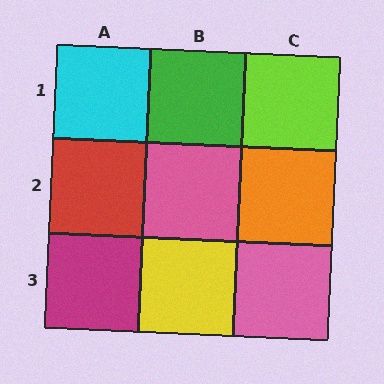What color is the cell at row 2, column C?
Orange.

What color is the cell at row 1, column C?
Lime.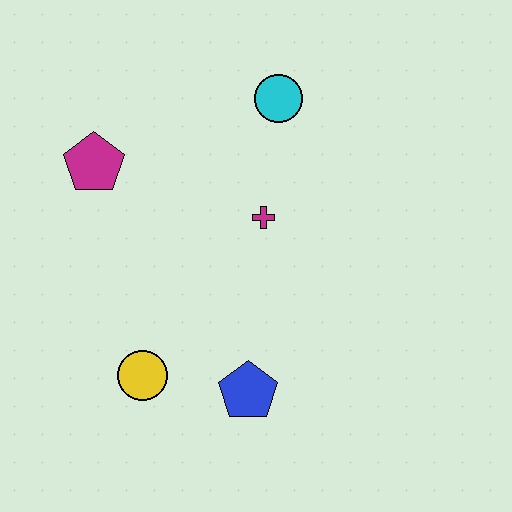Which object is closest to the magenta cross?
The cyan circle is closest to the magenta cross.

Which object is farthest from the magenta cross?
The yellow circle is farthest from the magenta cross.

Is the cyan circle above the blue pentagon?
Yes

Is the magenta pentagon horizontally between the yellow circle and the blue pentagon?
No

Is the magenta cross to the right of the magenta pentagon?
Yes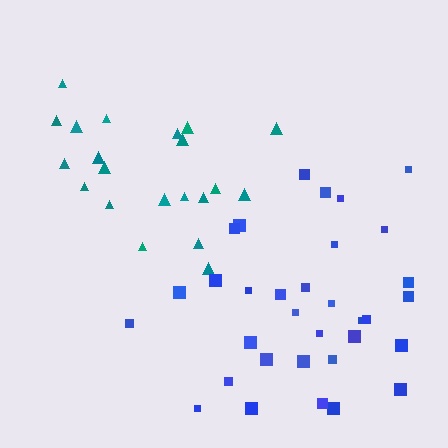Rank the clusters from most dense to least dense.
blue, teal.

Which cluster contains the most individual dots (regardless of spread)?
Blue (34).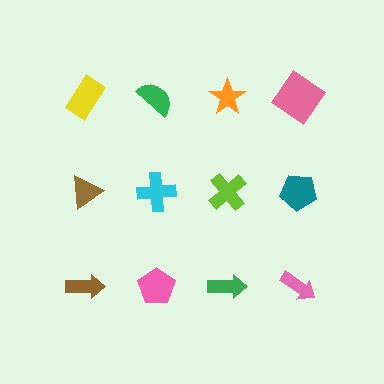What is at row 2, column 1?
A brown triangle.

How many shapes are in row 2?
4 shapes.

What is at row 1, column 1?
A yellow rectangle.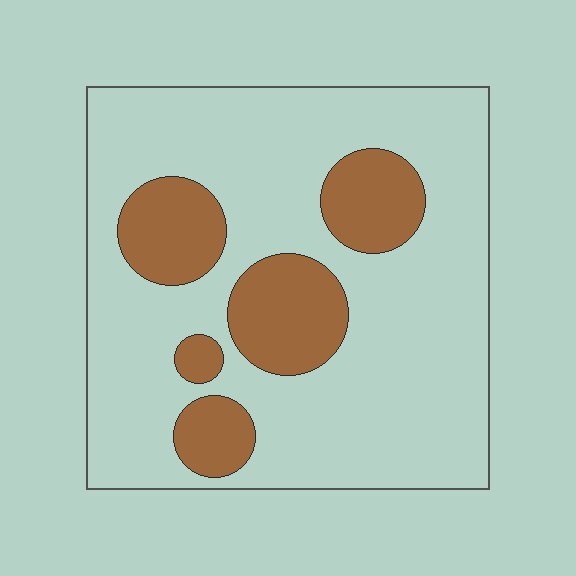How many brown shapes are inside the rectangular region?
5.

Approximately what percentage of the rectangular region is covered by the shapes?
Approximately 25%.